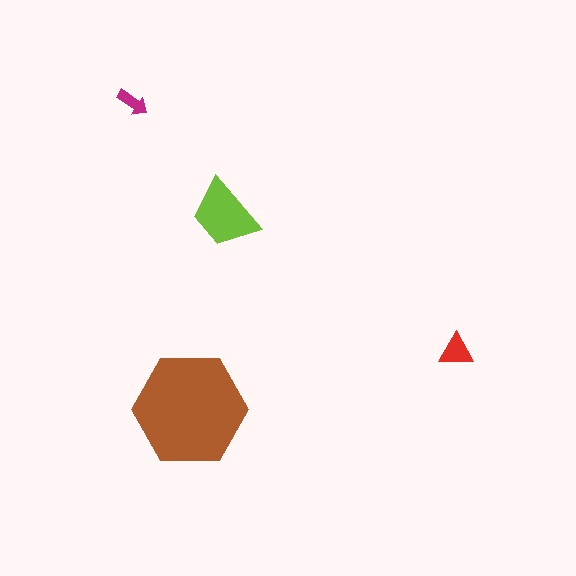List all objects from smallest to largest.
The magenta arrow, the red triangle, the lime trapezoid, the brown hexagon.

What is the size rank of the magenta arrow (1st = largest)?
4th.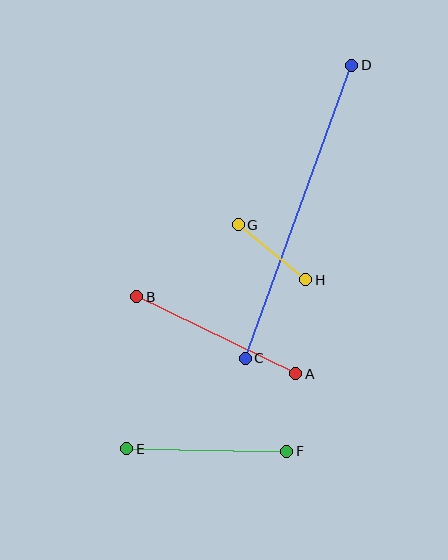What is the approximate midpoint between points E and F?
The midpoint is at approximately (207, 450) pixels.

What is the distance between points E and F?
The distance is approximately 160 pixels.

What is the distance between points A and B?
The distance is approximately 177 pixels.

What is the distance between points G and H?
The distance is approximately 87 pixels.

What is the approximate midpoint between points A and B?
The midpoint is at approximately (216, 335) pixels.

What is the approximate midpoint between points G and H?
The midpoint is at approximately (272, 252) pixels.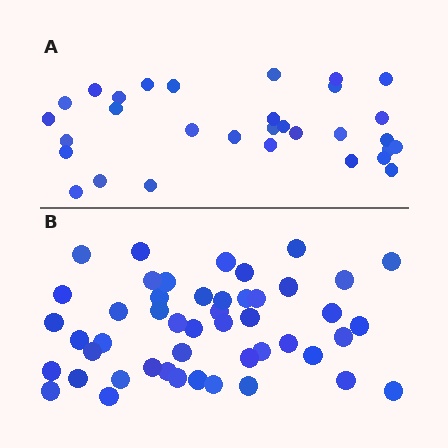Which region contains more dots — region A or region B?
Region B (the bottom region) has more dots.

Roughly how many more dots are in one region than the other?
Region B has approximately 15 more dots than region A.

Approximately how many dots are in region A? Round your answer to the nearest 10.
About 30 dots. (The exact count is 31, which rounds to 30.)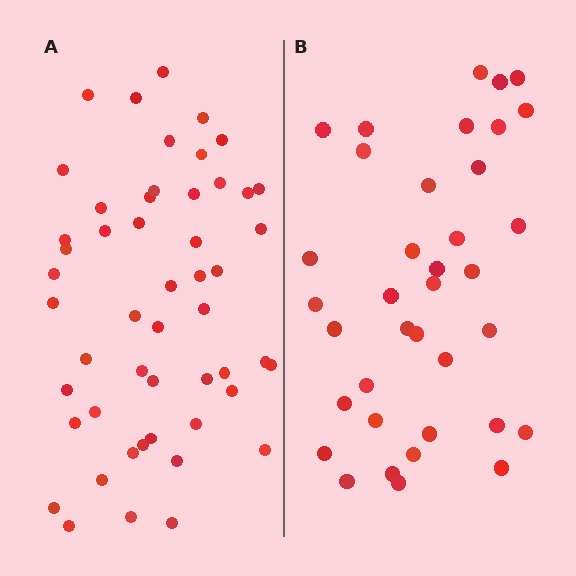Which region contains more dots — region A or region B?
Region A (the left region) has more dots.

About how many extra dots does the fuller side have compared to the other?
Region A has approximately 15 more dots than region B.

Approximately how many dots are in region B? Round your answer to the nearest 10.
About 40 dots. (The exact count is 37, which rounds to 40.)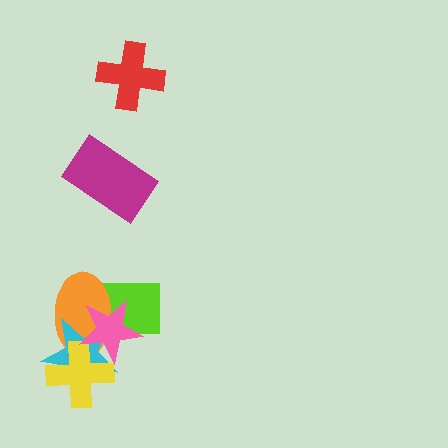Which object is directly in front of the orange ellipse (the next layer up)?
The cyan star is directly in front of the orange ellipse.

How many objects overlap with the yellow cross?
3 objects overlap with the yellow cross.